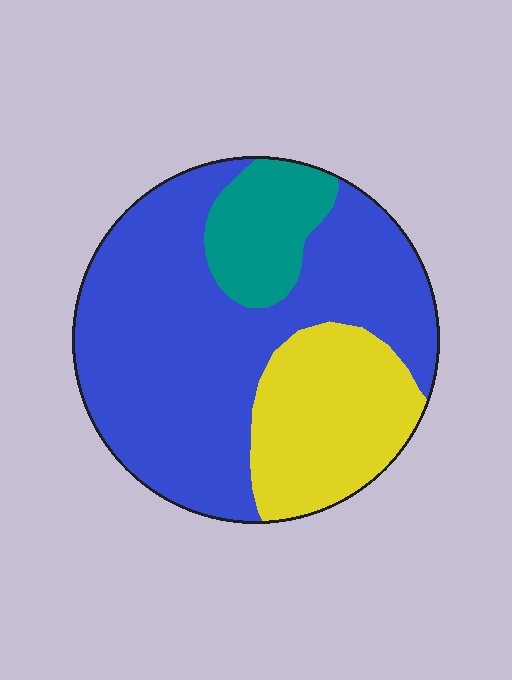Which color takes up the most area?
Blue, at roughly 65%.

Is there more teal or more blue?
Blue.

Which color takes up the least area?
Teal, at roughly 15%.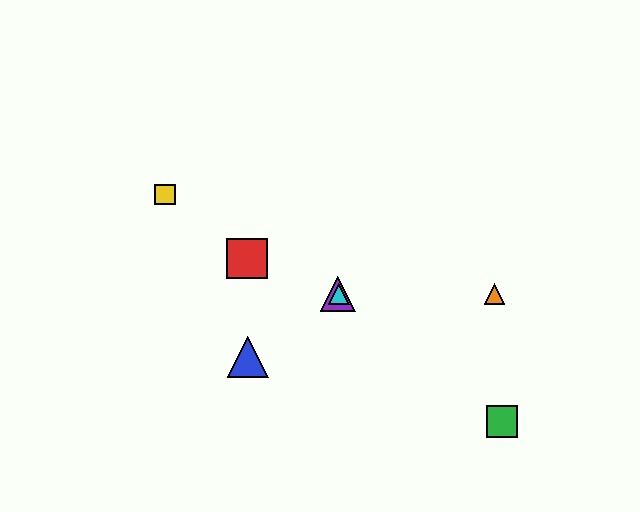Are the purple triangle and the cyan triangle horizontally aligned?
Yes, both are at y≈294.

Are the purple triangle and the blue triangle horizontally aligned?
No, the purple triangle is at y≈294 and the blue triangle is at y≈357.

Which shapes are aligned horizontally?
The purple triangle, the orange triangle, the cyan triangle are aligned horizontally.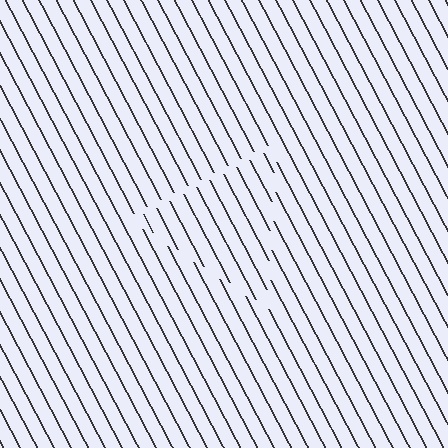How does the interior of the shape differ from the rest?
The interior of the shape contains the same grating, shifted by half a period — the contour is defined by the phase discontinuity where line-ends from the inner and outer gratings abut.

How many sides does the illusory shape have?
3 sides — the line-ends trace a triangle.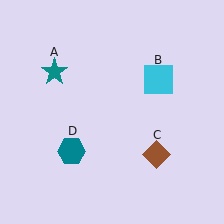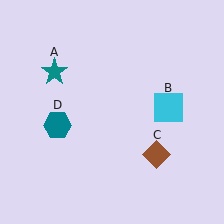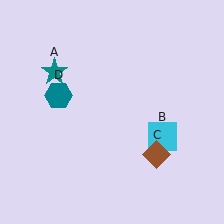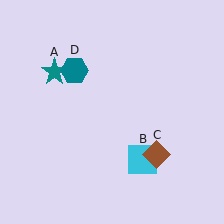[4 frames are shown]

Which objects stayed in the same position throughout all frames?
Teal star (object A) and brown diamond (object C) remained stationary.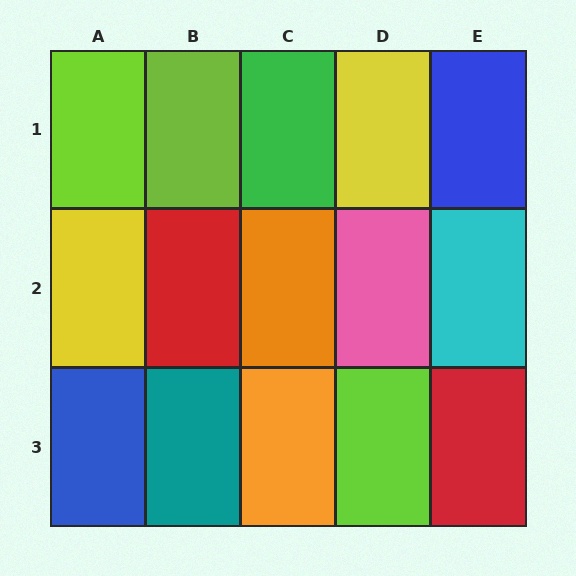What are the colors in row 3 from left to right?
Blue, teal, orange, lime, red.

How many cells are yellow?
2 cells are yellow.